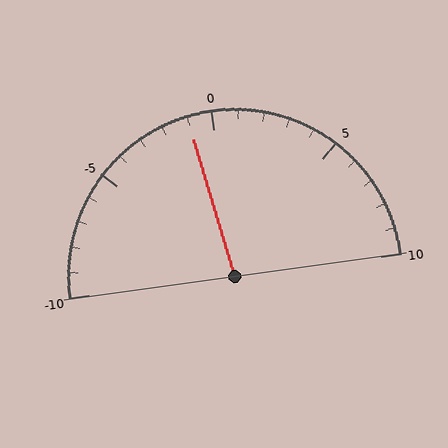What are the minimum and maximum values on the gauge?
The gauge ranges from -10 to 10.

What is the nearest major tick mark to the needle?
The nearest major tick mark is 0.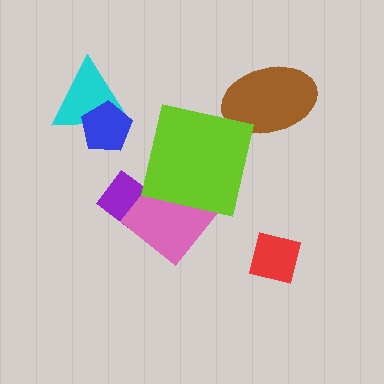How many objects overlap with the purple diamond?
1 object overlaps with the purple diamond.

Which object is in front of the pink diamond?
The lime square is in front of the pink diamond.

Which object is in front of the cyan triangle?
The blue pentagon is in front of the cyan triangle.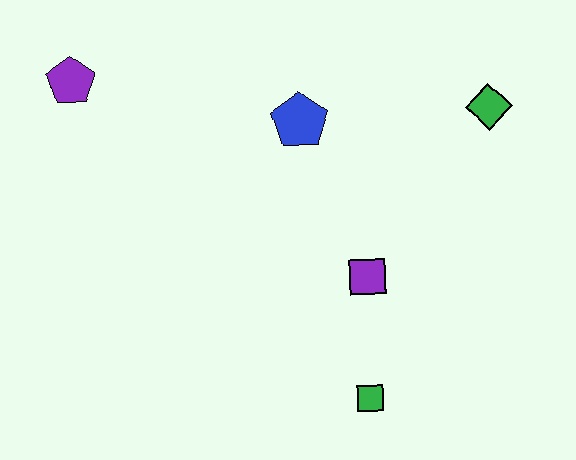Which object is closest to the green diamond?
The blue pentagon is closest to the green diamond.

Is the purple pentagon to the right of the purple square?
No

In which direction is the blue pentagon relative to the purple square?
The blue pentagon is above the purple square.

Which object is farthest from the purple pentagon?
The green square is farthest from the purple pentagon.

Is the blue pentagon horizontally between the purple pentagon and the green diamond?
Yes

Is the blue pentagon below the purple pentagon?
Yes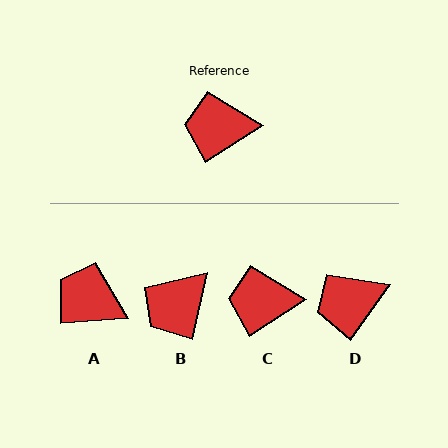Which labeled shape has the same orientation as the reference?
C.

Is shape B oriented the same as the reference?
No, it is off by about 44 degrees.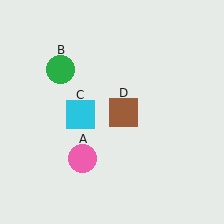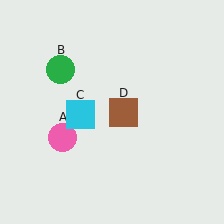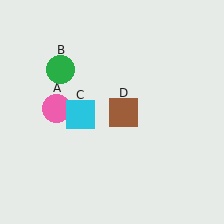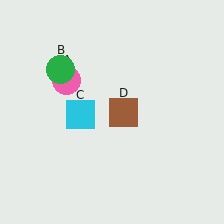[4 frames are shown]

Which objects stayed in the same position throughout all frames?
Green circle (object B) and cyan square (object C) and brown square (object D) remained stationary.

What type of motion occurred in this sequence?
The pink circle (object A) rotated clockwise around the center of the scene.